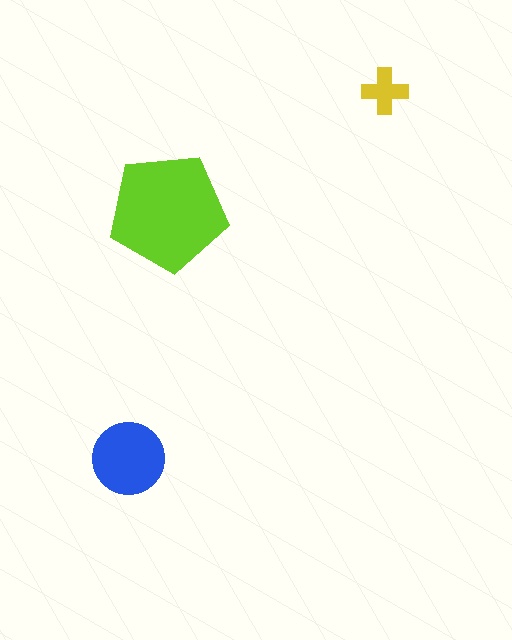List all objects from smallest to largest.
The yellow cross, the blue circle, the lime pentagon.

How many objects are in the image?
There are 3 objects in the image.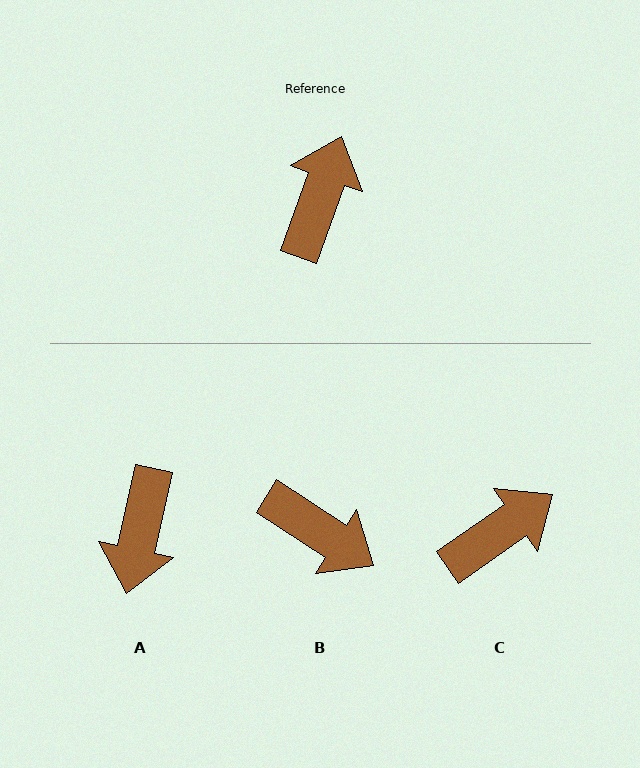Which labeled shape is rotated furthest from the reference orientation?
A, about 173 degrees away.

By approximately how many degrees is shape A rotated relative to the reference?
Approximately 173 degrees clockwise.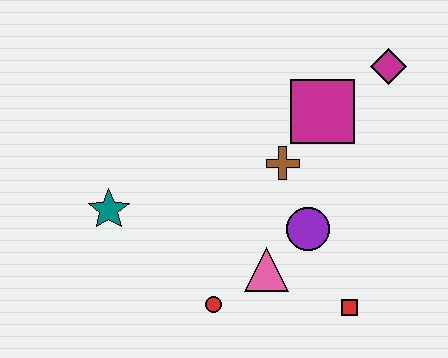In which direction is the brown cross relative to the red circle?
The brown cross is above the red circle.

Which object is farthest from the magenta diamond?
The teal star is farthest from the magenta diamond.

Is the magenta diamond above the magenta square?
Yes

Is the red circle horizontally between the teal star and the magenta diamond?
Yes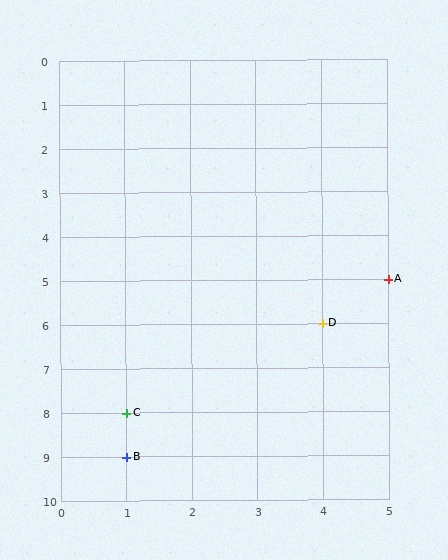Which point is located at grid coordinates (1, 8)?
Point C is at (1, 8).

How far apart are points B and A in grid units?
Points B and A are 4 columns and 4 rows apart (about 5.7 grid units diagonally).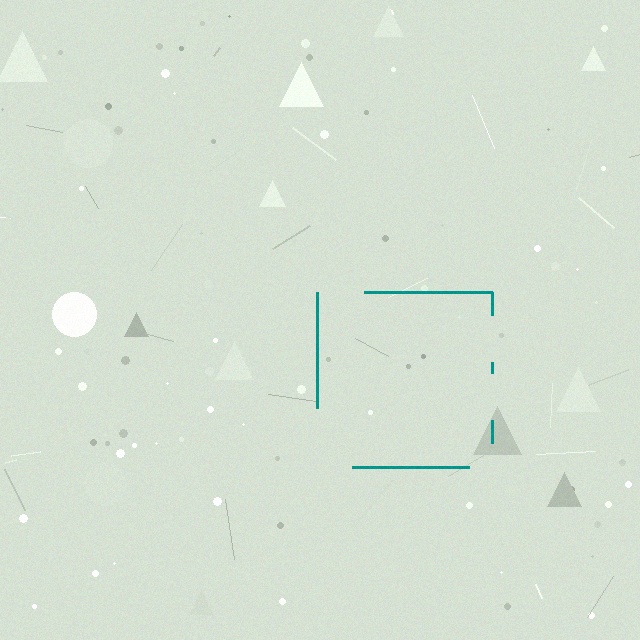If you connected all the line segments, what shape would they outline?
They would outline a square.